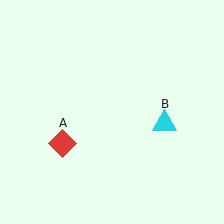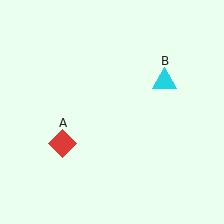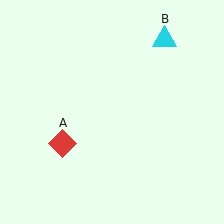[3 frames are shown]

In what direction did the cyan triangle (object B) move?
The cyan triangle (object B) moved up.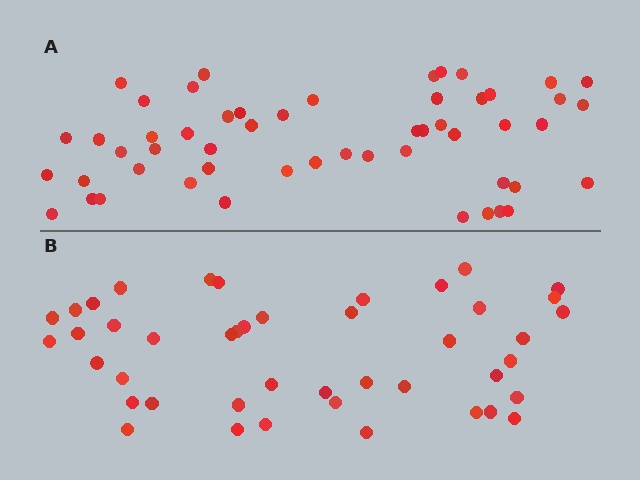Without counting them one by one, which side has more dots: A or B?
Region A (the top region) has more dots.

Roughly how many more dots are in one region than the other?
Region A has roughly 8 or so more dots than region B.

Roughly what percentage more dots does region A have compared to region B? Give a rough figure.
About 20% more.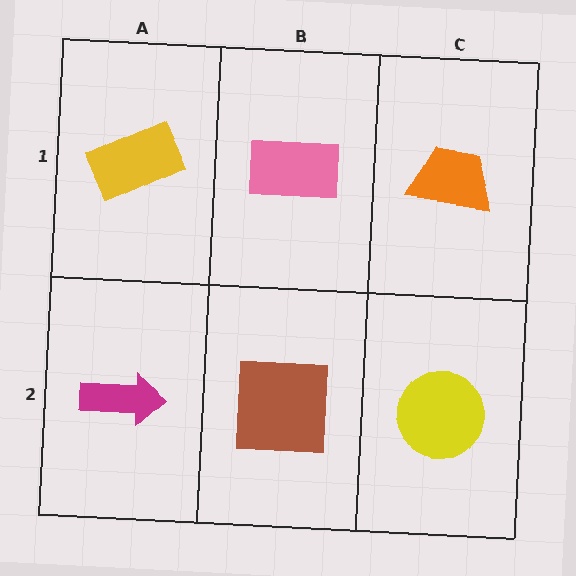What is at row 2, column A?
A magenta arrow.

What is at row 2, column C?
A yellow circle.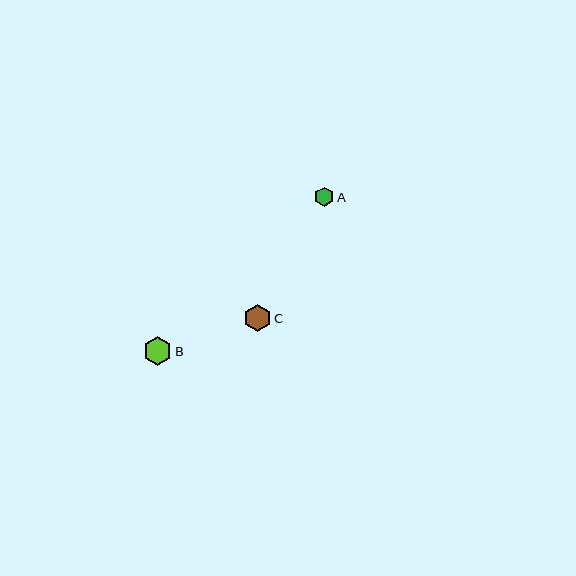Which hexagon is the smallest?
Hexagon A is the smallest with a size of approximately 19 pixels.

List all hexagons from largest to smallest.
From largest to smallest: B, C, A.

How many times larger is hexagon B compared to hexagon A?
Hexagon B is approximately 1.5 times the size of hexagon A.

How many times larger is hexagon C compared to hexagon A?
Hexagon C is approximately 1.4 times the size of hexagon A.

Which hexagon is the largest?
Hexagon B is the largest with a size of approximately 29 pixels.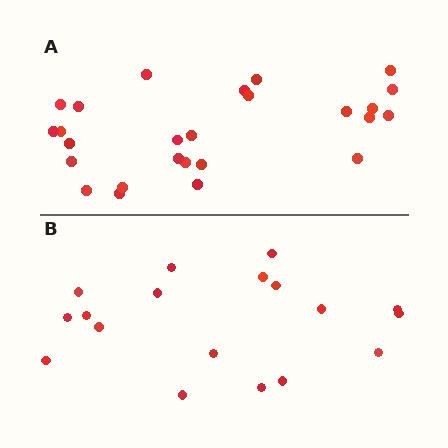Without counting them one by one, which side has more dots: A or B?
Region A (the top region) has more dots.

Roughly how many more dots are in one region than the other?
Region A has roughly 8 or so more dots than region B.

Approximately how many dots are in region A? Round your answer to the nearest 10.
About 30 dots. (The exact count is 26, which rounds to 30.)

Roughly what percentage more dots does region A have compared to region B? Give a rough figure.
About 45% more.